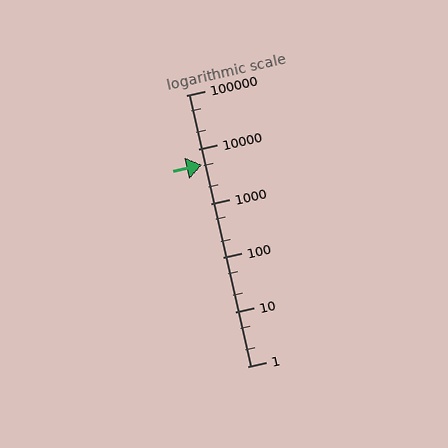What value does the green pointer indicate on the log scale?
The pointer indicates approximately 5200.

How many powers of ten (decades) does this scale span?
The scale spans 5 decades, from 1 to 100000.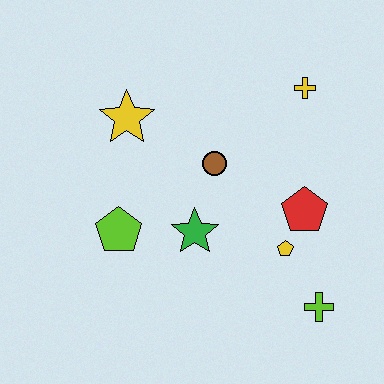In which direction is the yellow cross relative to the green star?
The yellow cross is above the green star.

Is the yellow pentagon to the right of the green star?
Yes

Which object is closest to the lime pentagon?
The green star is closest to the lime pentagon.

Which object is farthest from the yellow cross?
The lime pentagon is farthest from the yellow cross.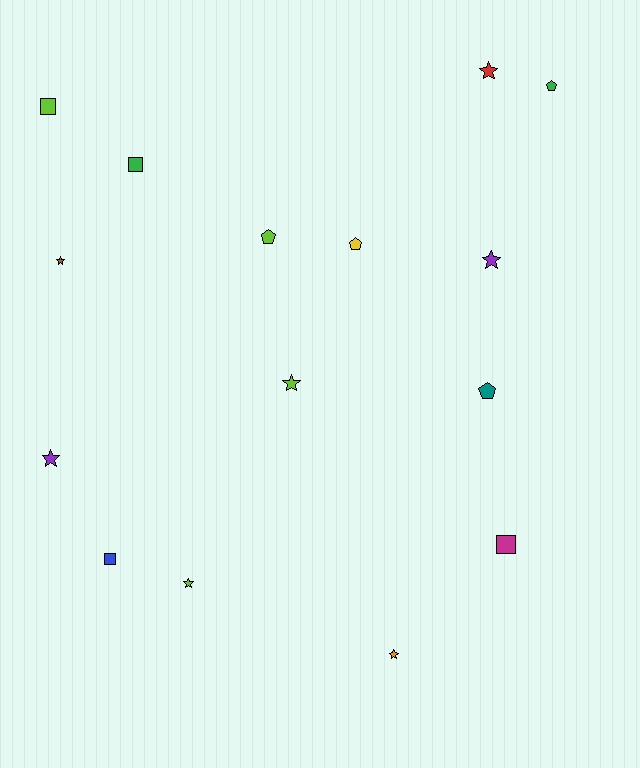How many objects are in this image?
There are 15 objects.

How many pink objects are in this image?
There are no pink objects.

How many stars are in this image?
There are 7 stars.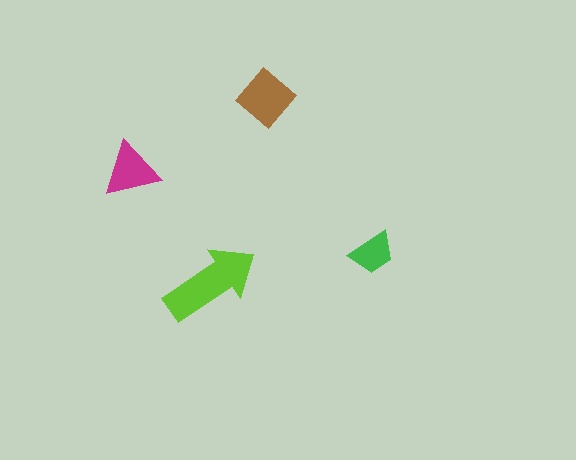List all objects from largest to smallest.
The lime arrow, the brown diamond, the magenta triangle, the green trapezoid.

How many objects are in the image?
There are 4 objects in the image.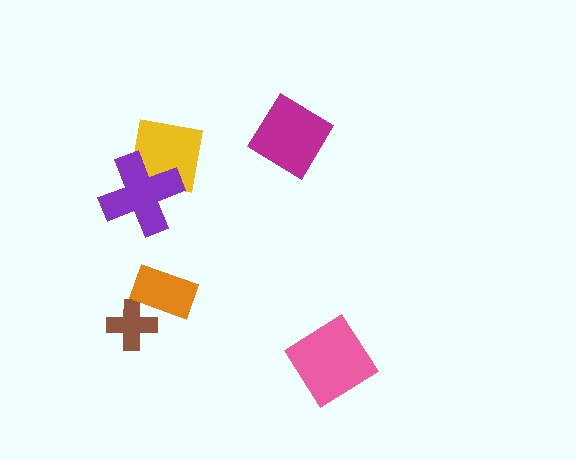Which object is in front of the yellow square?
The purple cross is in front of the yellow square.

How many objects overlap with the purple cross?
1 object overlaps with the purple cross.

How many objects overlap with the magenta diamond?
0 objects overlap with the magenta diamond.